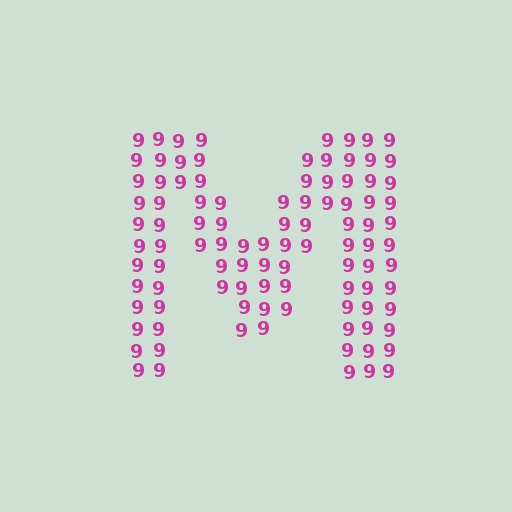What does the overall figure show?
The overall figure shows the letter M.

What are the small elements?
The small elements are digit 9's.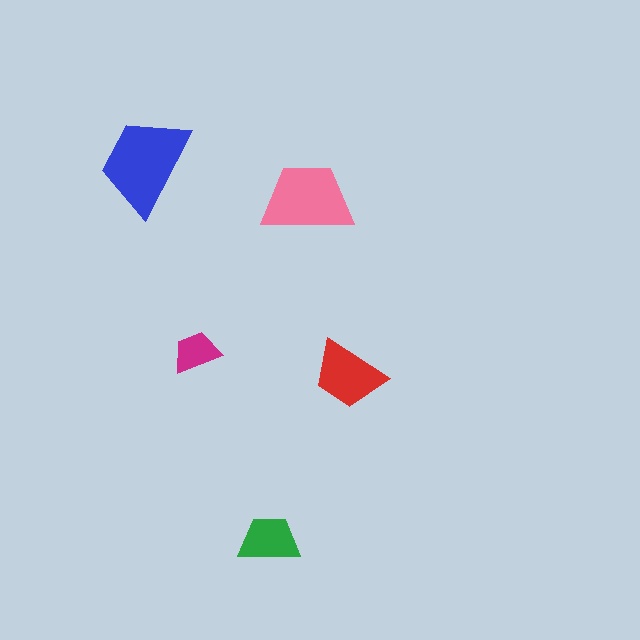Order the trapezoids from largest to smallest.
the blue one, the pink one, the red one, the green one, the magenta one.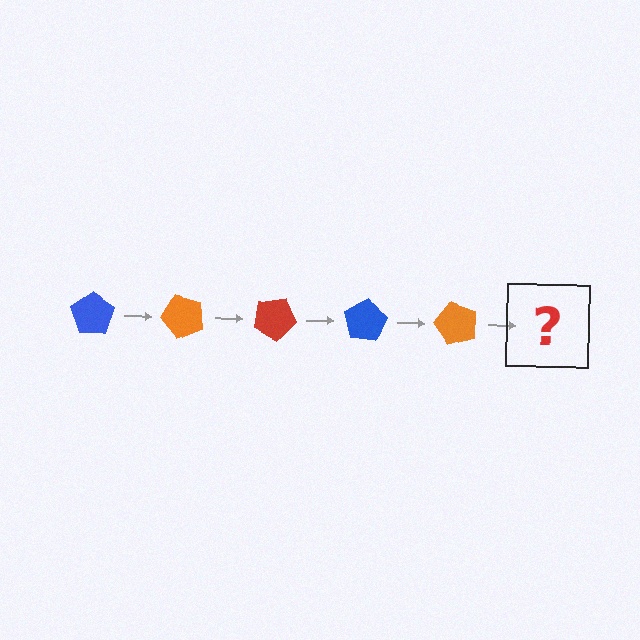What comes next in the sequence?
The next element should be a red pentagon, rotated 250 degrees from the start.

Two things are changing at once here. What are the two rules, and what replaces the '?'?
The two rules are that it rotates 50 degrees each step and the color cycles through blue, orange, and red. The '?' should be a red pentagon, rotated 250 degrees from the start.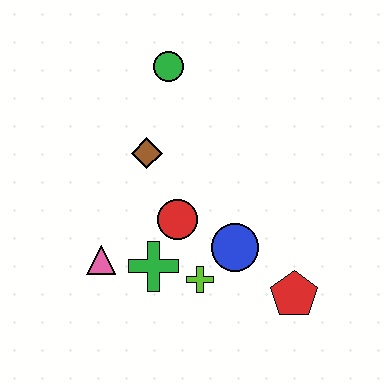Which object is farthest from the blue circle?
The green circle is farthest from the blue circle.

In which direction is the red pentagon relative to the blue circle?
The red pentagon is to the right of the blue circle.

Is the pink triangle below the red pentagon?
No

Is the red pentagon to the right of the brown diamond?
Yes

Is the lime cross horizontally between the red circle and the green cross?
No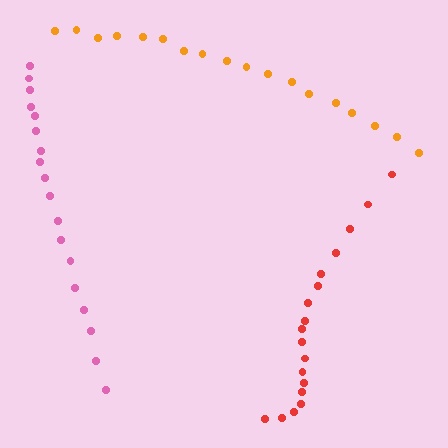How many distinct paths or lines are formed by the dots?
There are 3 distinct paths.